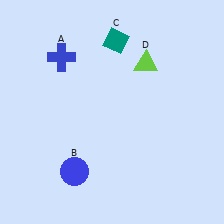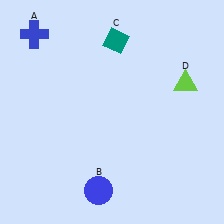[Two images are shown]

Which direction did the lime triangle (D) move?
The lime triangle (D) moved right.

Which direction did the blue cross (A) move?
The blue cross (A) moved left.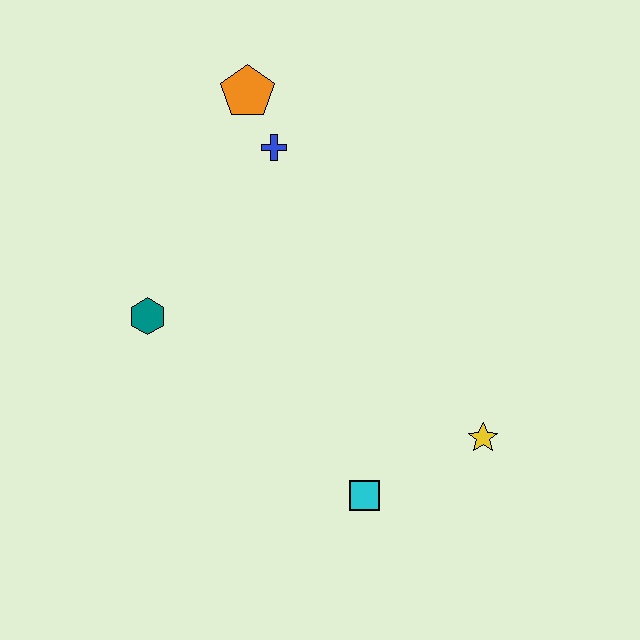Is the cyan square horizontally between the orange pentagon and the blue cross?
No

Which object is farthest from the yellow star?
The orange pentagon is farthest from the yellow star.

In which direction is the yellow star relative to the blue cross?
The yellow star is below the blue cross.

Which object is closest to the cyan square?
The yellow star is closest to the cyan square.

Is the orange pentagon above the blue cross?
Yes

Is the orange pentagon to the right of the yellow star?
No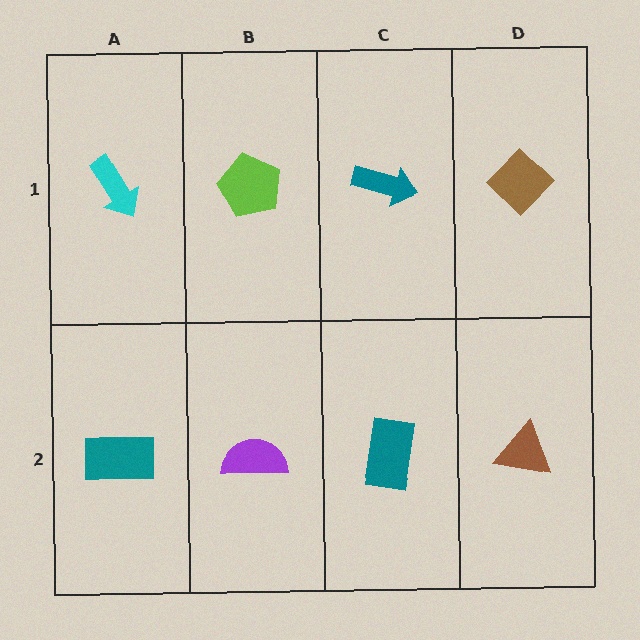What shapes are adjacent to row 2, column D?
A brown diamond (row 1, column D), a teal rectangle (row 2, column C).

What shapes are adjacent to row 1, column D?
A brown triangle (row 2, column D), a teal arrow (row 1, column C).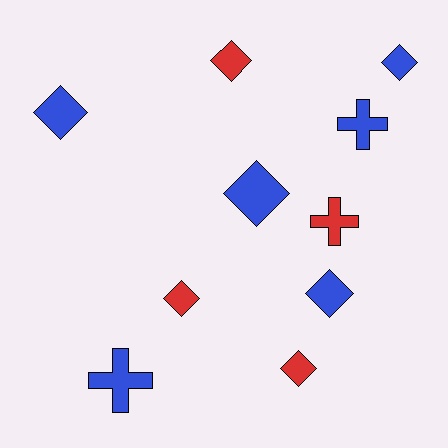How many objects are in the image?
There are 10 objects.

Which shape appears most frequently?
Diamond, with 7 objects.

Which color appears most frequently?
Blue, with 6 objects.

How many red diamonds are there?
There are 3 red diamonds.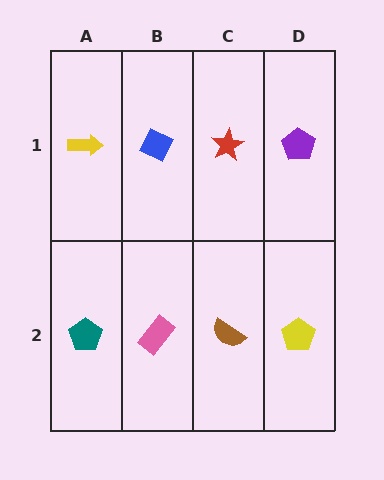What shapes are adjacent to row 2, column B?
A blue diamond (row 1, column B), a teal pentagon (row 2, column A), a brown semicircle (row 2, column C).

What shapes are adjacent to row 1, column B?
A pink rectangle (row 2, column B), a yellow arrow (row 1, column A), a red star (row 1, column C).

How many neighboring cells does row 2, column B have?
3.